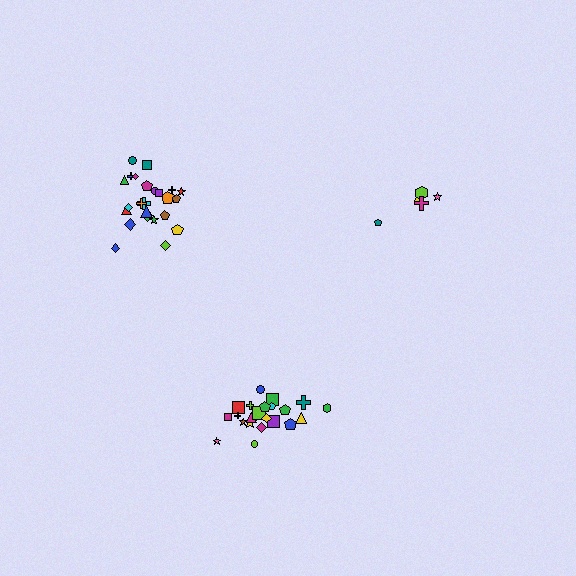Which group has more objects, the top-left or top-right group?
The top-left group.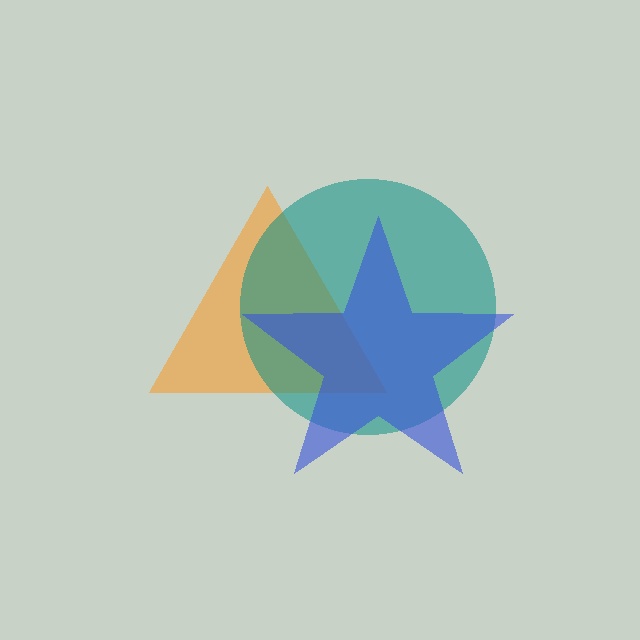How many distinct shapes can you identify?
There are 3 distinct shapes: an orange triangle, a teal circle, a blue star.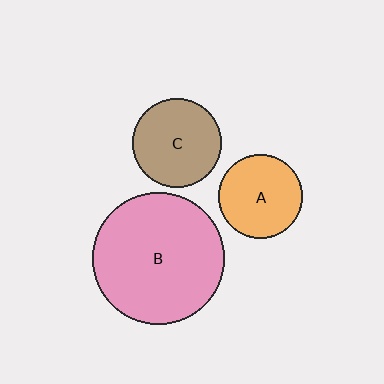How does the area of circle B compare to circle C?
Approximately 2.2 times.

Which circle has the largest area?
Circle B (pink).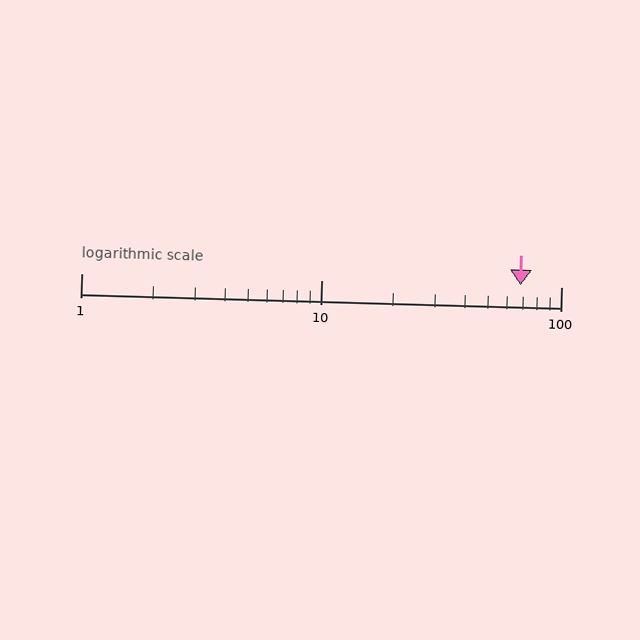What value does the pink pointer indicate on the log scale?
The pointer indicates approximately 68.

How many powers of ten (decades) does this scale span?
The scale spans 2 decades, from 1 to 100.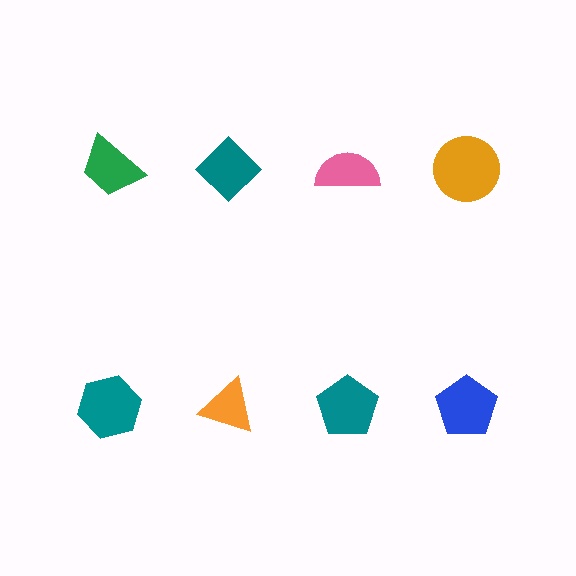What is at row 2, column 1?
A teal hexagon.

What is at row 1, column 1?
A green trapezoid.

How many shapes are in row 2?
4 shapes.